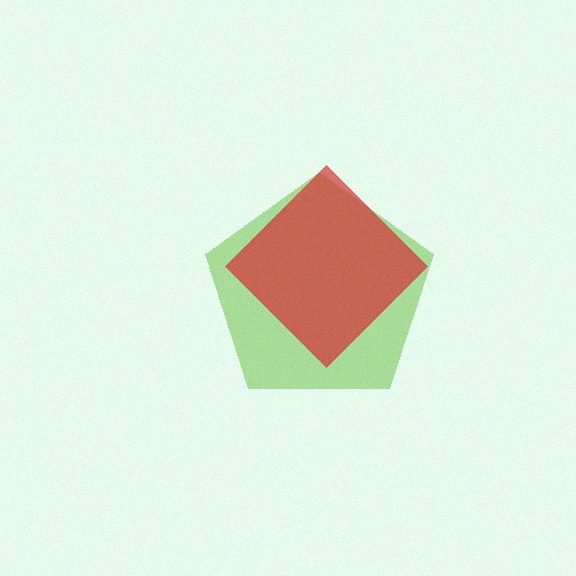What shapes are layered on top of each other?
The layered shapes are: a lime pentagon, a red diamond.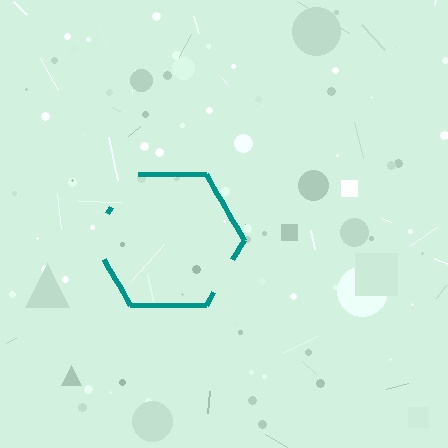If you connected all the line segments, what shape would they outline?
They would outline a hexagon.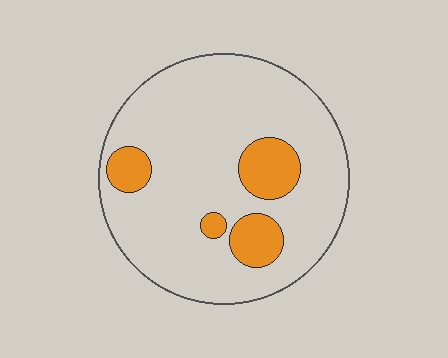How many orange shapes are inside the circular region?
4.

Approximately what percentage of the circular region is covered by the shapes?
Approximately 15%.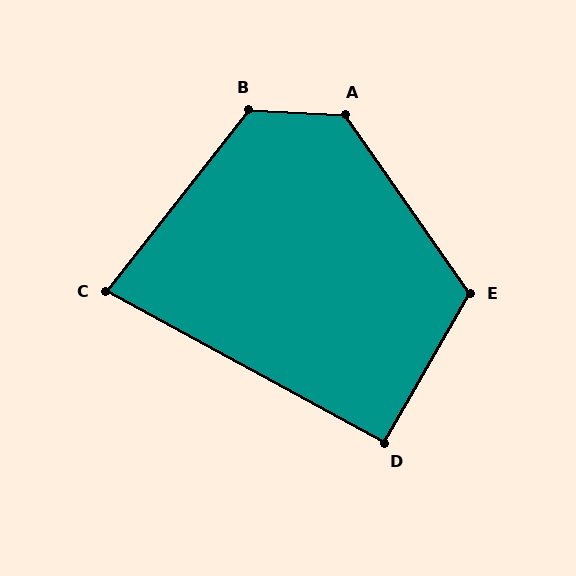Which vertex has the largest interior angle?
A, at approximately 128 degrees.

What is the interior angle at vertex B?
Approximately 125 degrees (obtuse).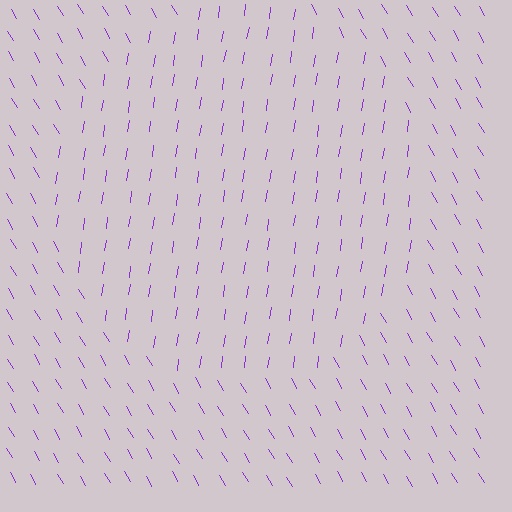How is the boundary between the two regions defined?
The boundary is defined purely by a change in line orientation (approximately 39 degrees difference). All lines are the same color and thickness.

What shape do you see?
I see a circle.